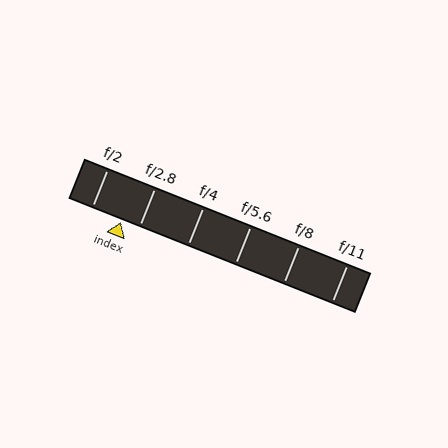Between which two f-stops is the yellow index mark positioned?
The index mark is between f/2 and f/2.8.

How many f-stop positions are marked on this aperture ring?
There are 6 f-stop positions marked.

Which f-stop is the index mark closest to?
The index mark is closest to f/2.8.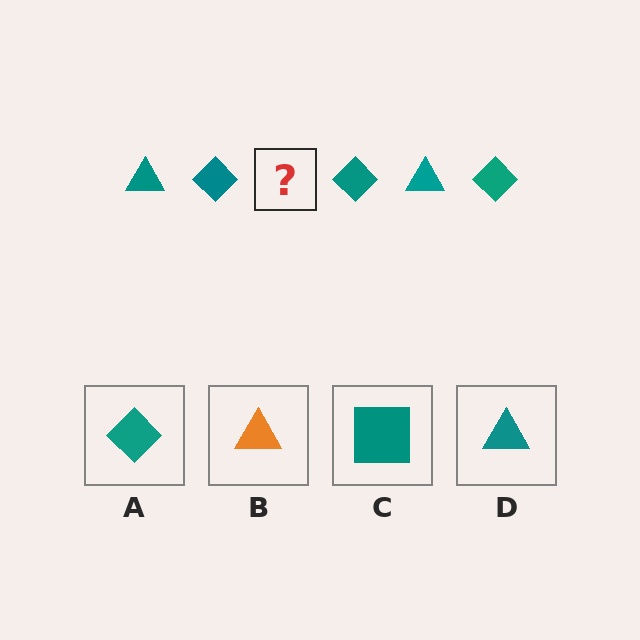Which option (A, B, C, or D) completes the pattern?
D.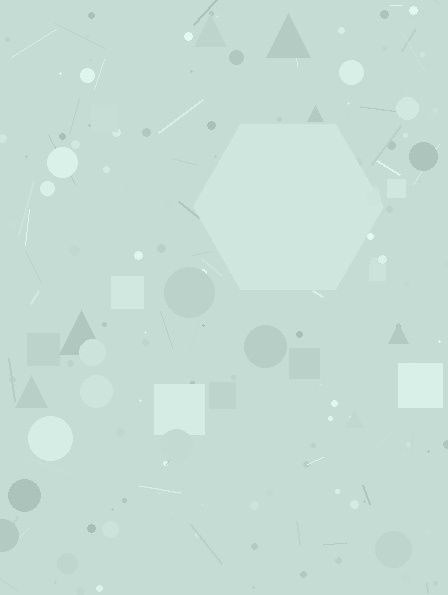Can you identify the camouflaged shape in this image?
The camouflaged shape is a hexagon.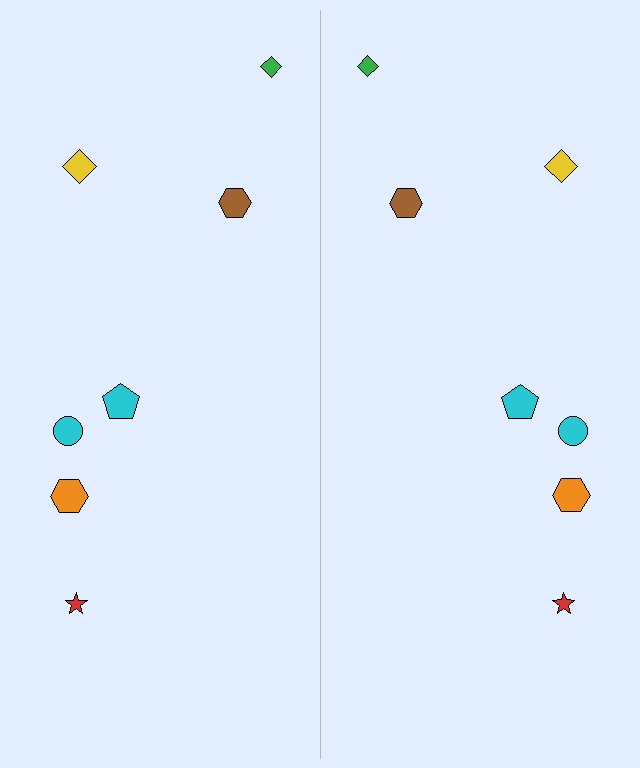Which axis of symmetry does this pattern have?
The pattern has a vertical axis of symmetry running through the center of the image.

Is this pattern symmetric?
Yes, this pattern has bilateral (reflection) symmetry.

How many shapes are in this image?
There are 14 shapes in this image.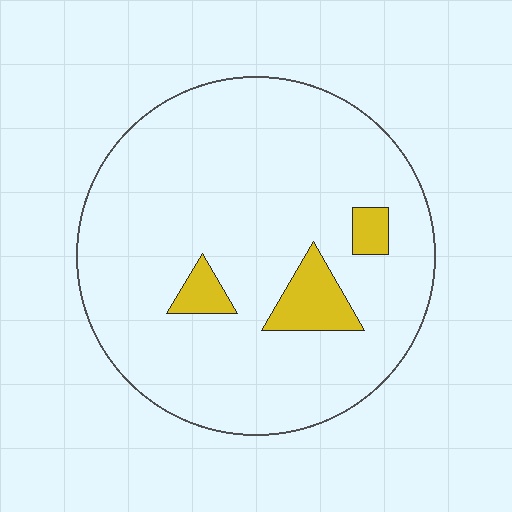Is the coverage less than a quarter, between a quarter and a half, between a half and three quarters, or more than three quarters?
Less than a quarter.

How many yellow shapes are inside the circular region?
3.